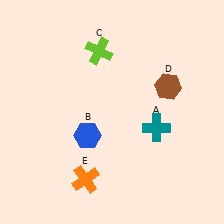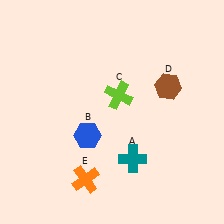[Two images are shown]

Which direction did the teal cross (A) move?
The teal cross (A) moved down.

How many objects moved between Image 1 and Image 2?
2 objects moved between the two images.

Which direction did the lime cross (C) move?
The lime cross (C) moved down.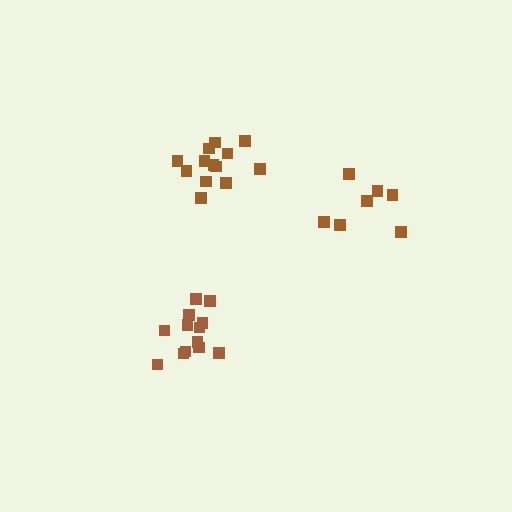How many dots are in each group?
Group 1: 13 dots, Group 2: 13 dots, Group 3: 7 dots (33 total).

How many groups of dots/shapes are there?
There are 3 groups.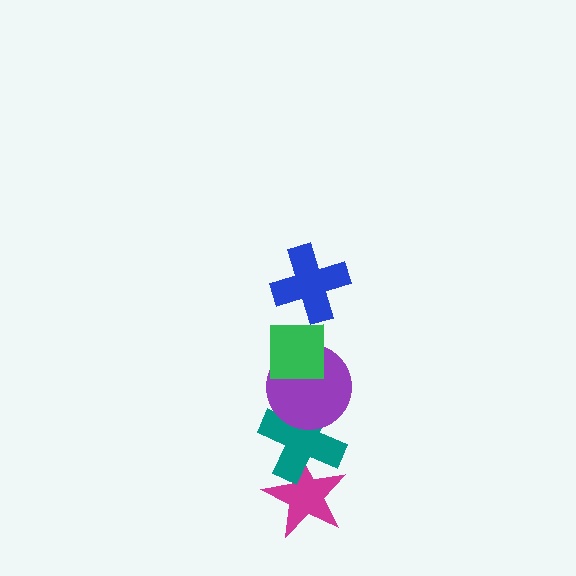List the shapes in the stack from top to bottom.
From top to bottom: the blue cross, the green square, the purple circle, the teal cross, the magenta star.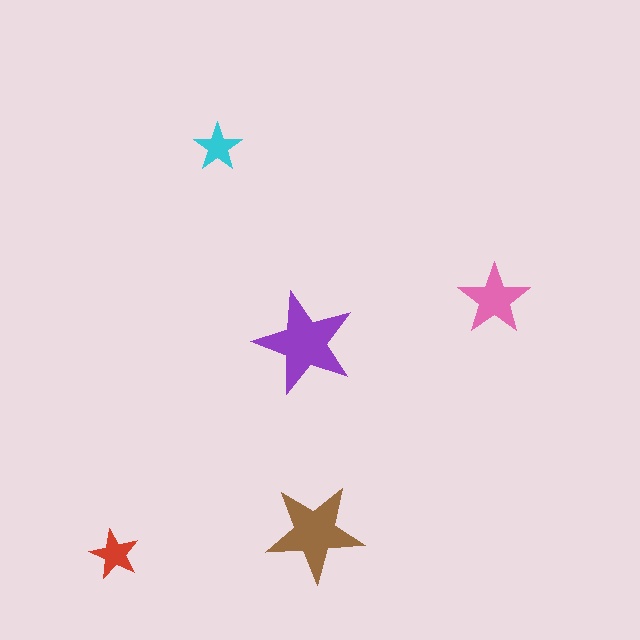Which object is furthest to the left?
The red star is leftmost.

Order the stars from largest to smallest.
the purple one, the brown one, the pink one, the red one, the cyan one.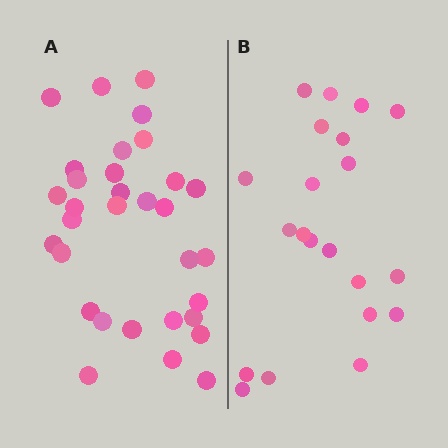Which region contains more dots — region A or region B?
Region A (the left region) has more dots.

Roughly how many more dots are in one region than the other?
Region A has roughly 12 or so more dots than region B.